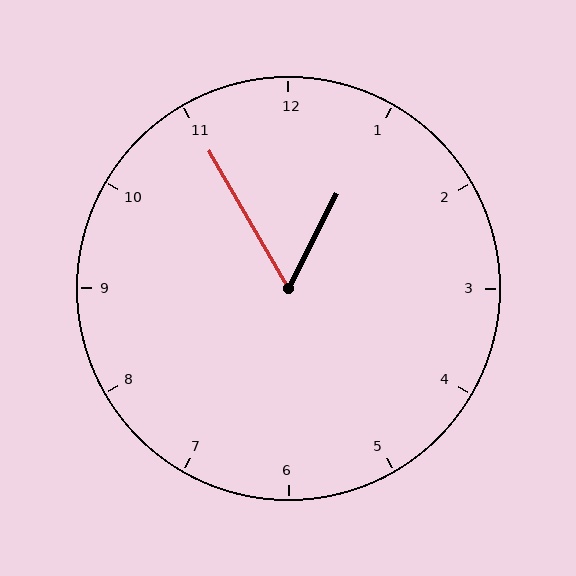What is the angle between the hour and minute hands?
Approximately 58 degrees.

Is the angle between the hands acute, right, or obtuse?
It is acute.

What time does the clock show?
12:55.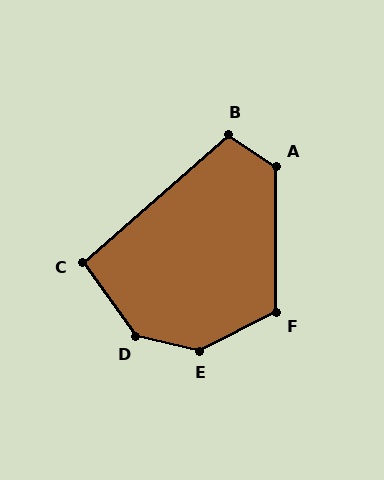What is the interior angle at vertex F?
Approximately 117 degrees (obtuse).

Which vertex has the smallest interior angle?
C, at approximately 96 degrees.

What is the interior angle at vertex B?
Approximately 105 degrees (obtuse).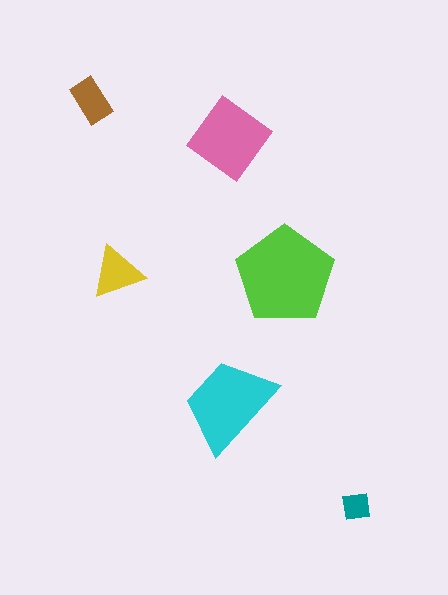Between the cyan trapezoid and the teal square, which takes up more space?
The cyan trapezoid.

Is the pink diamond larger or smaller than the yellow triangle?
Larger.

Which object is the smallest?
The teal square.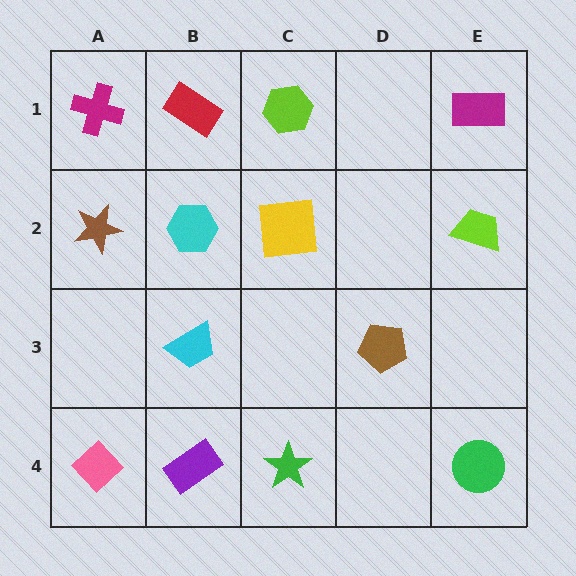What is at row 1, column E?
A magenta rectangle.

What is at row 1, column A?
A magenta cross.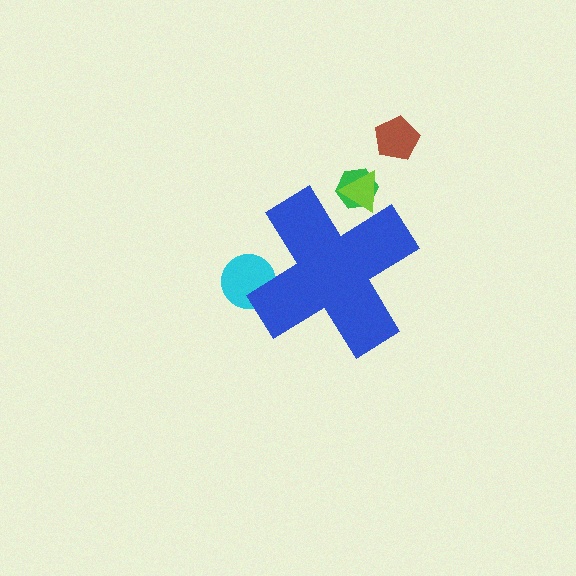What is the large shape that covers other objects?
A blue cross.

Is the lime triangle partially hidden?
Yes, the lime triangle is partially hidden behind the blue cross.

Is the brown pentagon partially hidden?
No, the brown pentagon is fully visible.